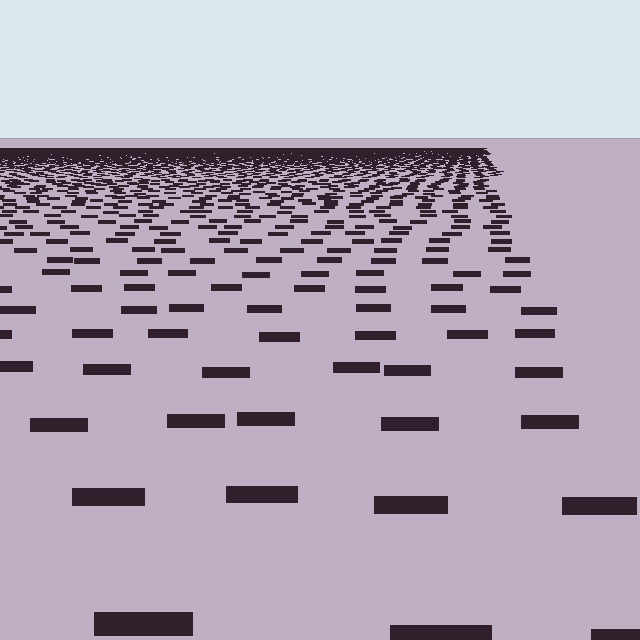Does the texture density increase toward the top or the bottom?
Density increases toward the top.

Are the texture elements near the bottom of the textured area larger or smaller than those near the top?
Larger. Near the bottom, elements are closer to the viewer and appear at a bigger on-screen size.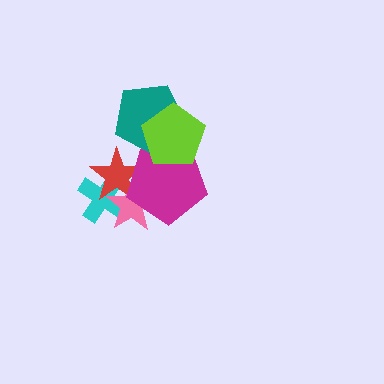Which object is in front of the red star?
The magenta pentagon is in front of the red star.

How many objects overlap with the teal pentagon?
2 objects overlap with the teal pentagon.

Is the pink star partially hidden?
Yes, it is partially covered by another shape.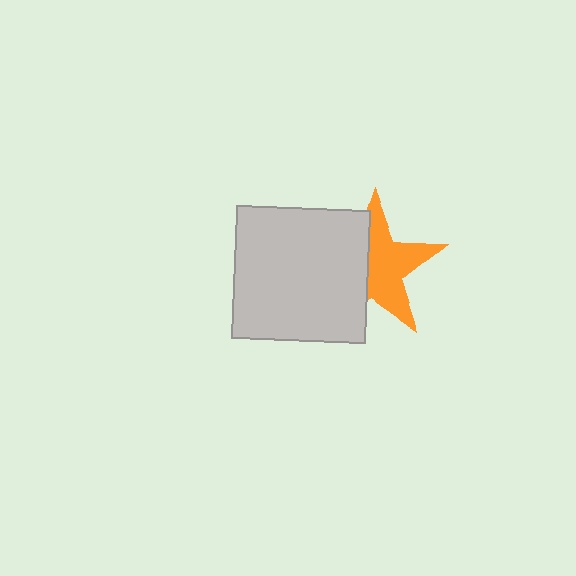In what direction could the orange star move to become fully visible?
The orange star could move right. That would shift it out from behind the light gray square entirely.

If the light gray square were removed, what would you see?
You would see the complete orange star.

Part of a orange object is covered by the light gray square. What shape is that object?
It is a star.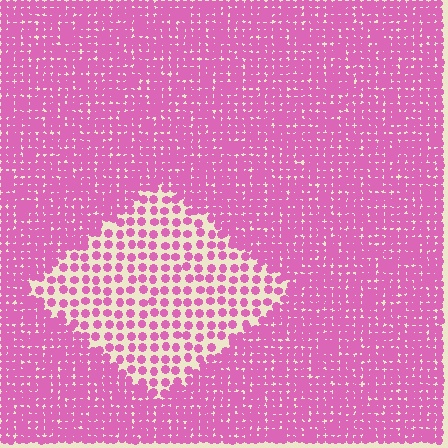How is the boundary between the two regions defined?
The boundary is defined by a change in element density (approximately 2.4x ratio). All elements are the same color, size, and shape.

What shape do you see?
I see a diamond.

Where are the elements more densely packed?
The elements are more densely packed outside the diamond boundary.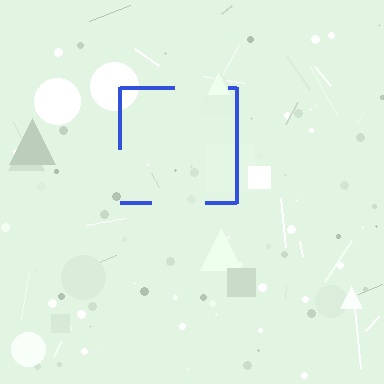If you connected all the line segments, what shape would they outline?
They would outline a square.